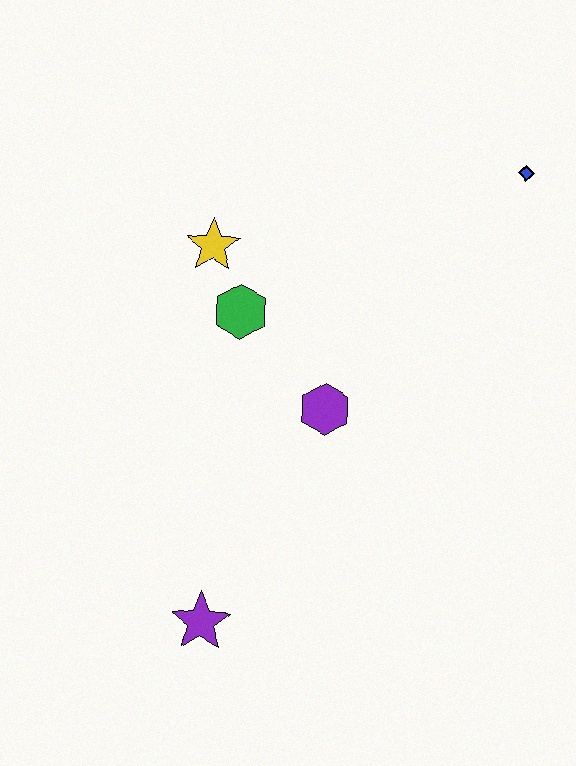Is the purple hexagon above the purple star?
Yes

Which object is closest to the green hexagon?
The yellow star is closest to the green hexagon.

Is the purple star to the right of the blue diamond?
No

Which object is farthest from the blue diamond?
The purple star is farthest from the blue diamond.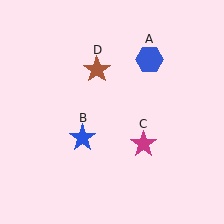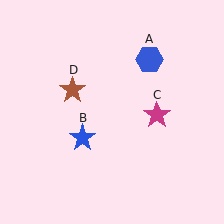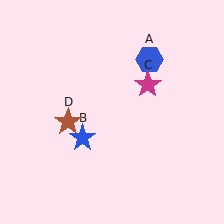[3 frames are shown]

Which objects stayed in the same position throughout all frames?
Blue hexagon (object A) and blue star (object B) remained stationary.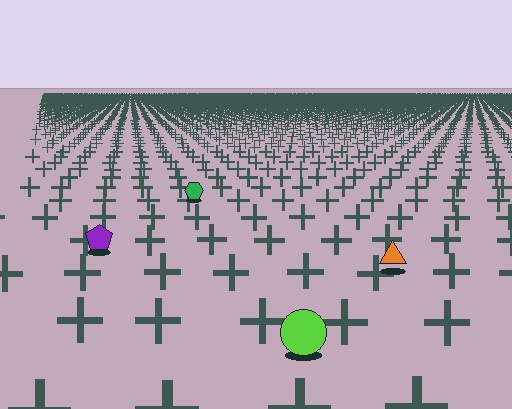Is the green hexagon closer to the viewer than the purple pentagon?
No. The purple pentagon is closer — you can tell from the texture gradient: the ground texture is coarser near it.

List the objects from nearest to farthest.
From nearest to farthest: the lime circle, the orange triangle, the purple pentagon, the green hexagon.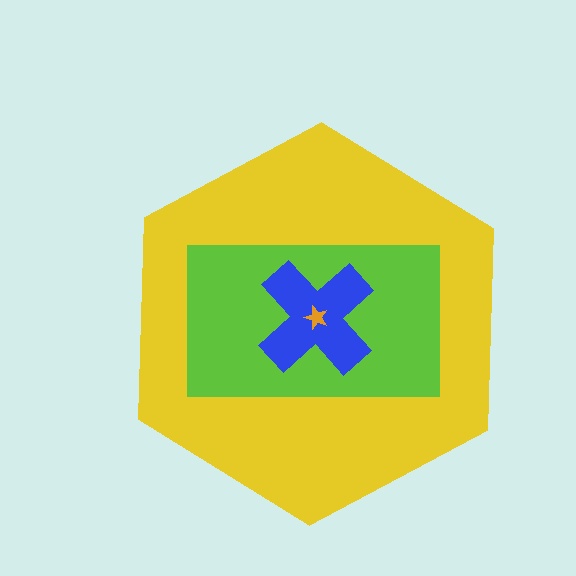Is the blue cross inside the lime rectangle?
Yes.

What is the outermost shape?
The yellow hexagon.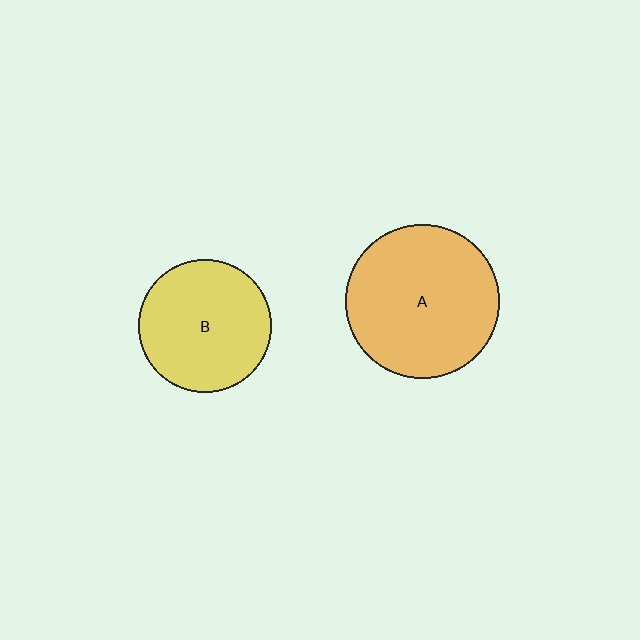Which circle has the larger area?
Circle A (orange).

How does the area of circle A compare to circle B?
Approximately 1.3 times.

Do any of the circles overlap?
No, none of the circles overlap.